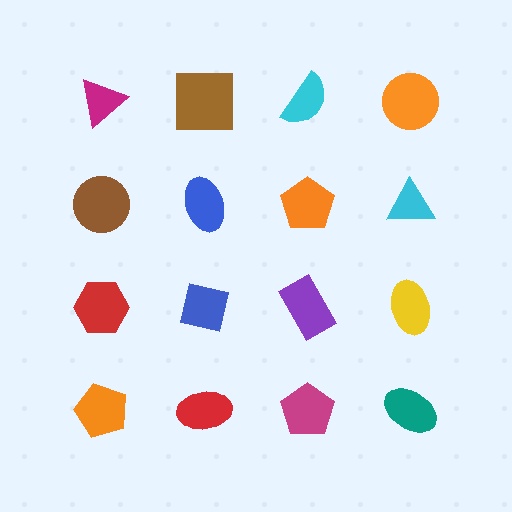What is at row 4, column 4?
A teal ellipse.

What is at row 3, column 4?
A yellow ellipse.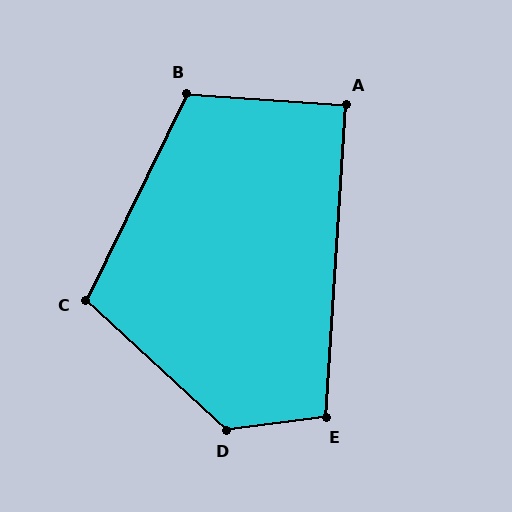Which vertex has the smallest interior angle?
A, at approximately 90 degrees.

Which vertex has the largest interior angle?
D, at approximately 131 degrees.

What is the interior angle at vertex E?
Approximately 101 degrees (obtuse).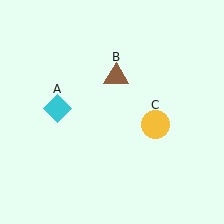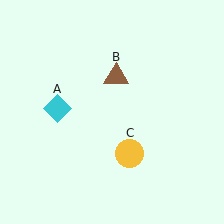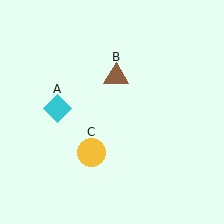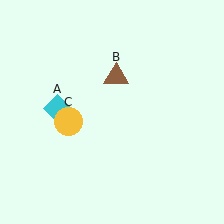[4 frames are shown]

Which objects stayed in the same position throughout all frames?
Cyan diamond (object A) and brown triangle (object B) remained stationary.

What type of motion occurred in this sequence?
The yellow circle (object C) rotated clockwise around the center of the scene.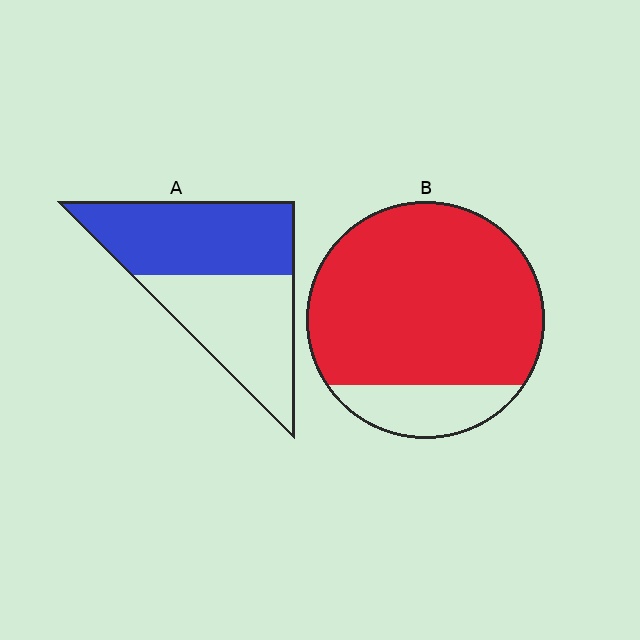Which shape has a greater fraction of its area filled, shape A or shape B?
Shape B.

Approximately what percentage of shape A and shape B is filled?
A is approximately 50% and B is approximately 85%.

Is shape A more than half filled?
Roughly half.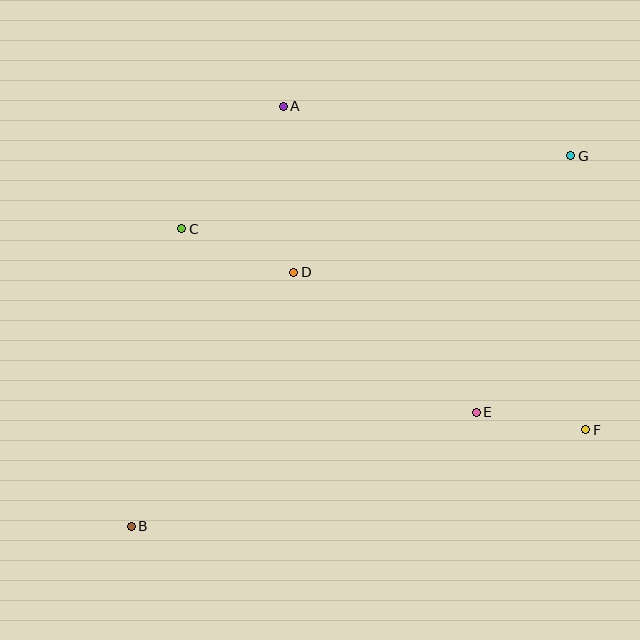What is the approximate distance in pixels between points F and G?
The distance between F and G is approximately 274 pixels.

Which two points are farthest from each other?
Points B and G are farthest from each other.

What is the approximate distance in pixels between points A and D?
The distance between A and D is approximately 166 pixels.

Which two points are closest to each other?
Points E and F are closest to each other.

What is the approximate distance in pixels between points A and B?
The distance between A and B is approximately 447 pixels.